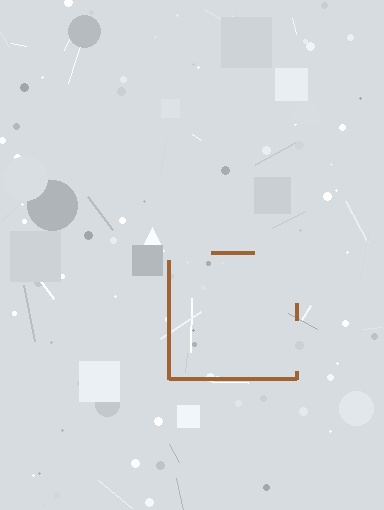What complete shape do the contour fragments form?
The contour fragments form a square.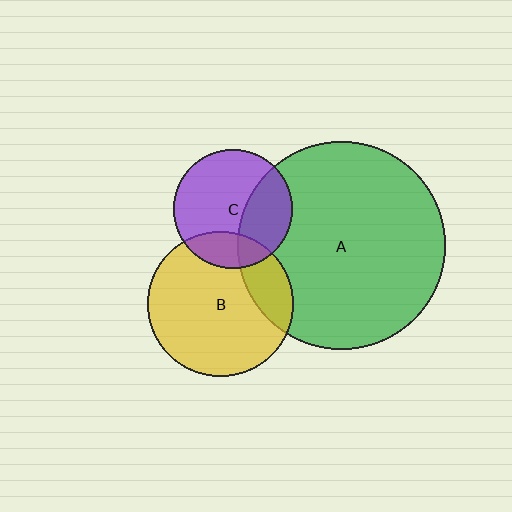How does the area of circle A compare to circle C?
Approximately 3.0 times.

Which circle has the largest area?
Circle A (green).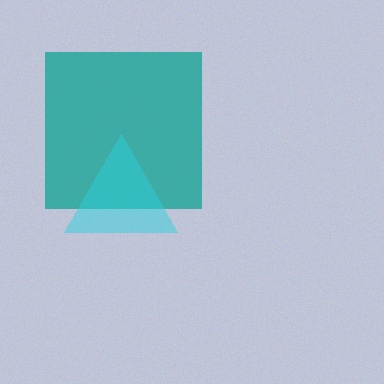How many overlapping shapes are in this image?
There are 2 overlapping shapes in the image.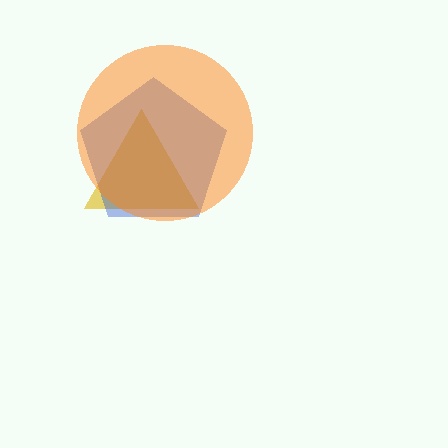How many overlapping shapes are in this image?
There are 3 overlapping shapes in the image.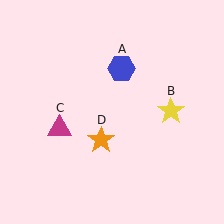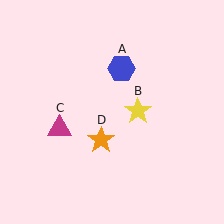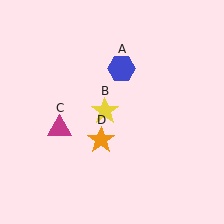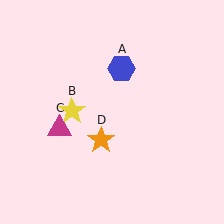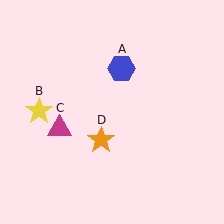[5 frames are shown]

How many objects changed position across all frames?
1 object changed position: yellow star (object B).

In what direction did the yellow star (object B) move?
The yellow star (object B) moved left.